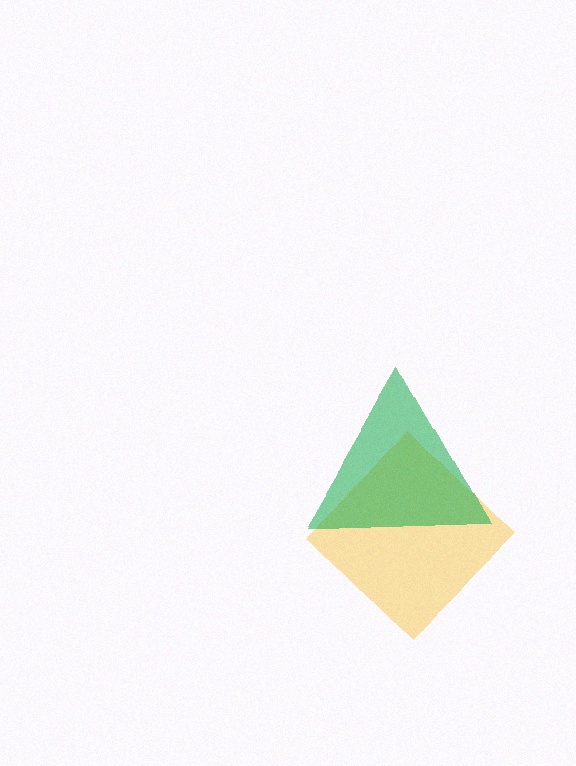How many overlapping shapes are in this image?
There are 2 overlapping shapes in the image.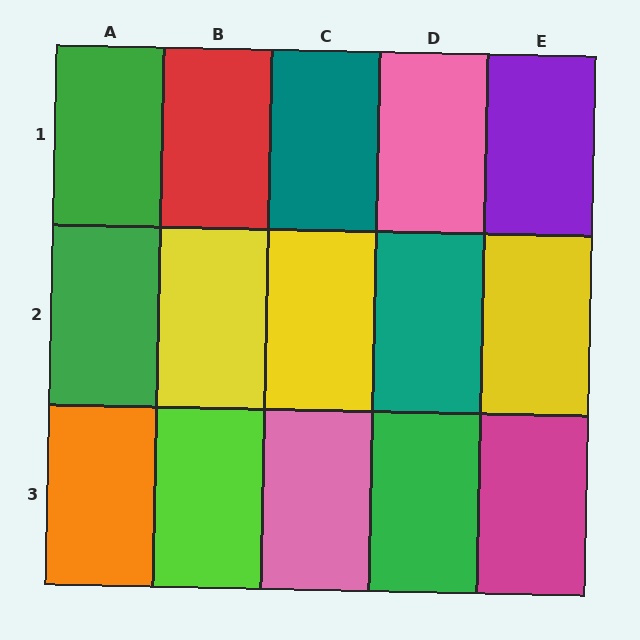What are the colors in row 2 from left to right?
Green, yellow, yellow, teal, yellow.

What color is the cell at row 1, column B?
Red.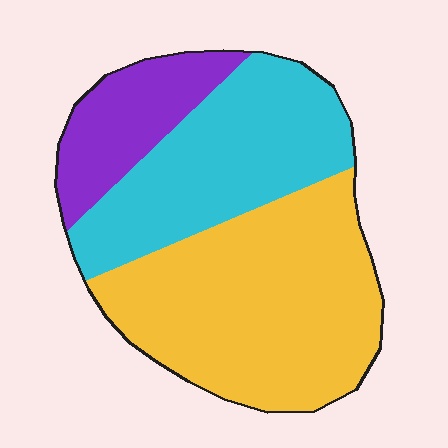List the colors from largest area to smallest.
From largest to smallest: yellow, cyan, purple.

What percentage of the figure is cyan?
Cyan takes up between a quarter and a half of the figure.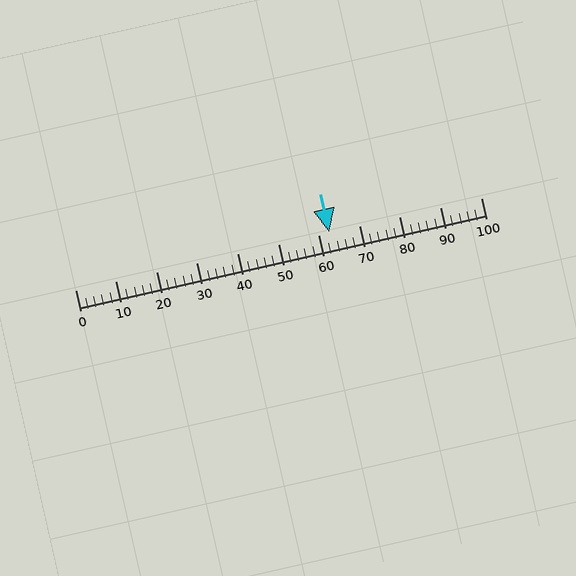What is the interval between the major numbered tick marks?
The major tick marks are spaced 10 units apart.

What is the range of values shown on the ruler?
The ruler shows values from 0 to 100.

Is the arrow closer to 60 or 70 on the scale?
The arrow is closer to 60.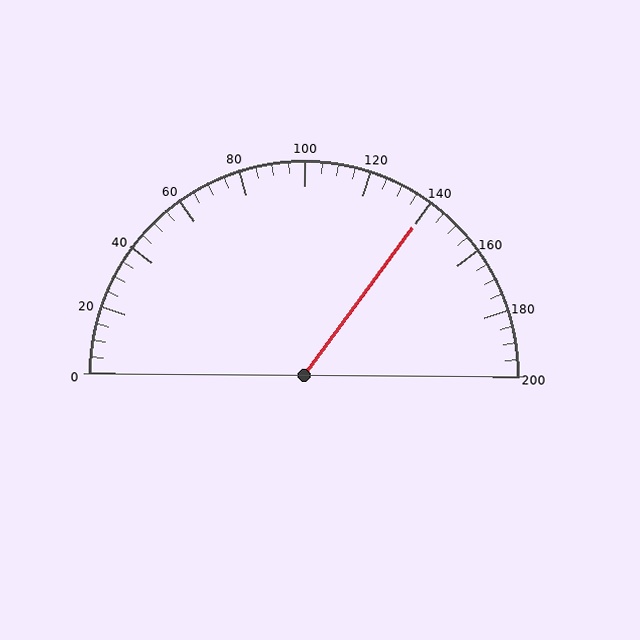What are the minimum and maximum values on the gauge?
The gauge ranges from 0 to 200.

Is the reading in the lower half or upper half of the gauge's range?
The reading is in the upper half of the range (0 to 200).